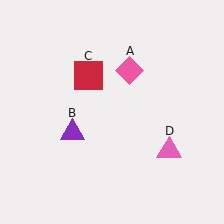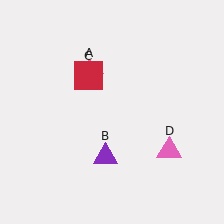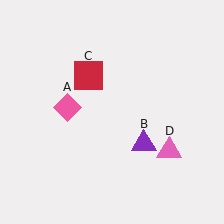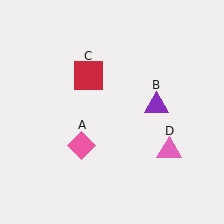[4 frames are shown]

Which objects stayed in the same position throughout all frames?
Red square (object C) and pink triangle (object D) remained stationary.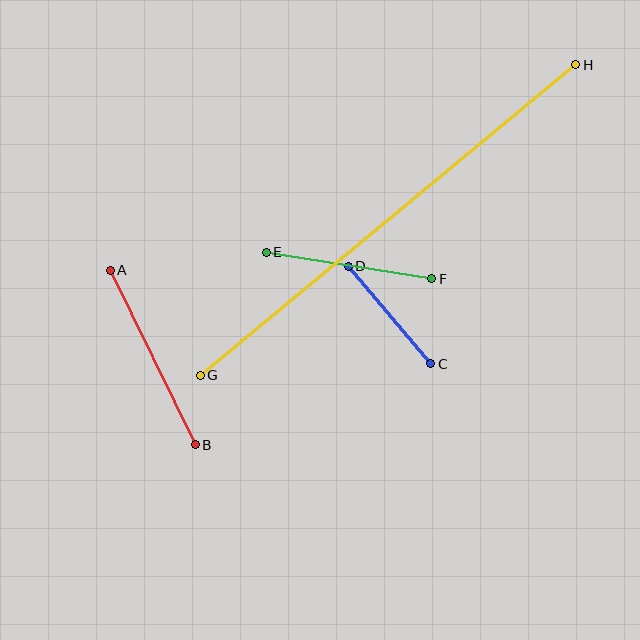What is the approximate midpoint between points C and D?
The midpoint is at approximately (389, 315) pixels.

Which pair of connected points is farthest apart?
Points G and H are farthest apart.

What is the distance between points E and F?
The distance is approximately 167 pixels.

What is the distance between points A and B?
The distance is approximately 194 pixels.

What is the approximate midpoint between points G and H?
The midpoint is at approximately (388, 220) pixels.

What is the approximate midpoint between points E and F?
The midpoint is at approximately (349, 265) pixels.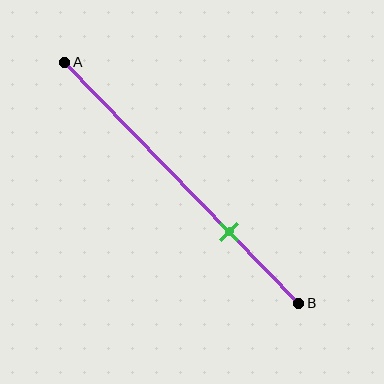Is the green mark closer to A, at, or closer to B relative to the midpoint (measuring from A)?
The green mark is closer to point B than the midpoint of segment AB.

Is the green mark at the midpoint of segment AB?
No, the mark is at about 70% from A, not at the 50% midpoint.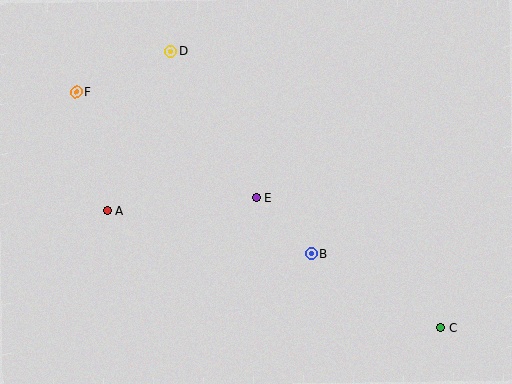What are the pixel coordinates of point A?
Point A is at (107, 211).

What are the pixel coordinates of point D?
Point D is at (171, 52).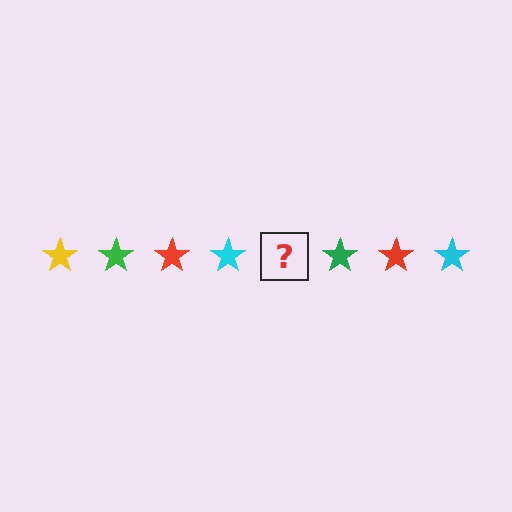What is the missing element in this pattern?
The missing element is a yellow star.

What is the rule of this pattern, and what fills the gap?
The rule is that the pattern cycles through yellow, green, red, cyan stars. The gap should be filled with a yellow star.